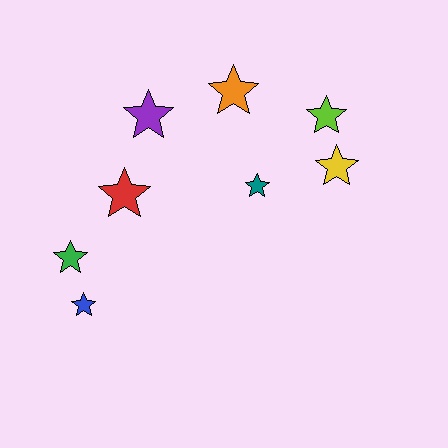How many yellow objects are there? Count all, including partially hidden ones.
There is 1 yellow object.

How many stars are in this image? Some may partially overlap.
There are 8 stars.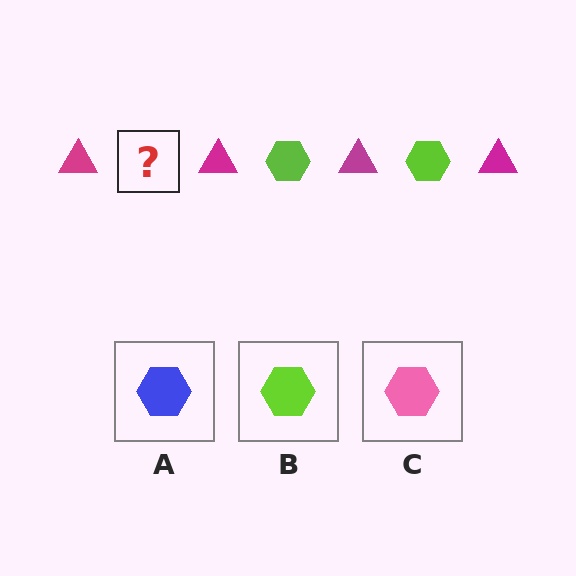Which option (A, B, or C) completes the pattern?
B.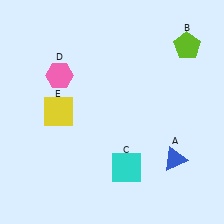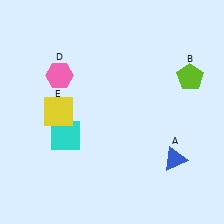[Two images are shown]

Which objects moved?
The objects that moved are: the lime pentagon (B), the cyan square (C).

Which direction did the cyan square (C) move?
The cyan square (C) moved left.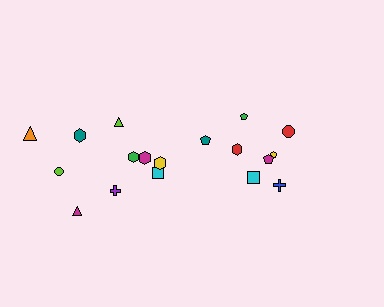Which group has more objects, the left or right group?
The left group.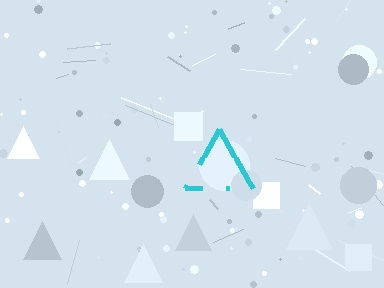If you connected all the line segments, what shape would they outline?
They would outline a triangle.